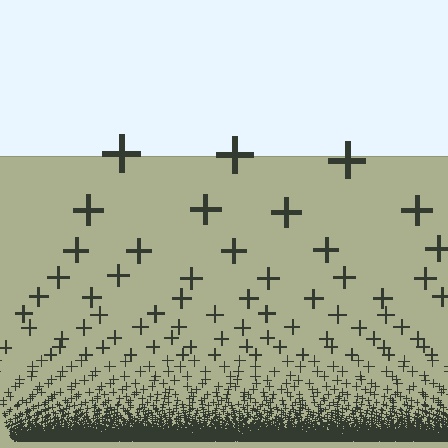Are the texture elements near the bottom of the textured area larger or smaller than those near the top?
Smaller. The gradient is inverted — elements near the bottom are smaller and denser.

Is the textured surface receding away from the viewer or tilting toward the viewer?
The surface appears to tilt toward the viewer. Texture elements get larger and sparser toward the top.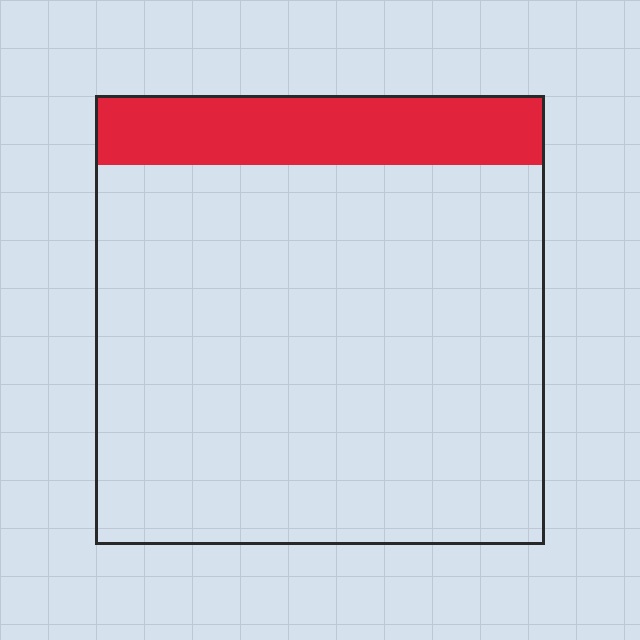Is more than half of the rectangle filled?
No.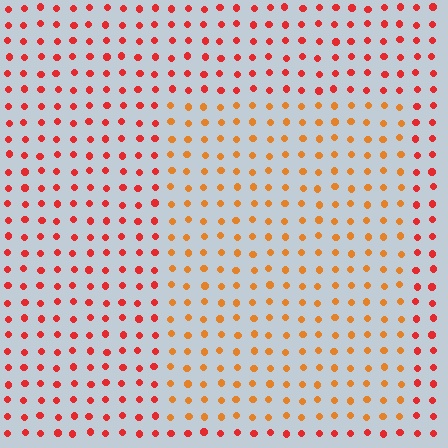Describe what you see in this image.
The image is filled with small red elements in a uniform arrangement. A rectangle-shaped region is visible where the elements are tinted to a slightly different hue, forming a subtle color boundary.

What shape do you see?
I see a rectangle.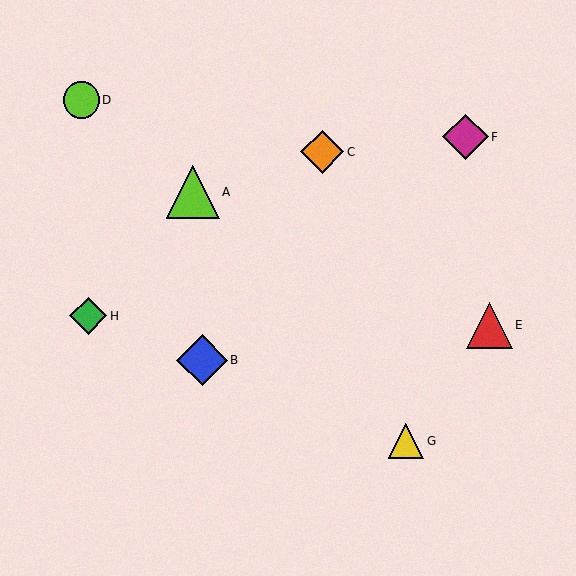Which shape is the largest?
The lime triangle (labeled A) is the largest.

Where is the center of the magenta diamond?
The center of the magenta diamond is at (466, 137).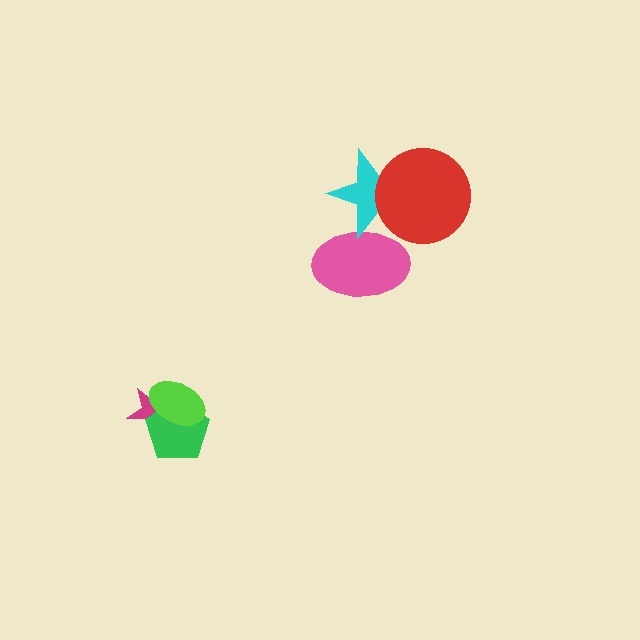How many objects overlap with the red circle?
1 object overlaps with the red circle.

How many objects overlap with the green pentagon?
2 objects overlap with the green pentagon.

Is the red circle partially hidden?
No, no other shape covers it.